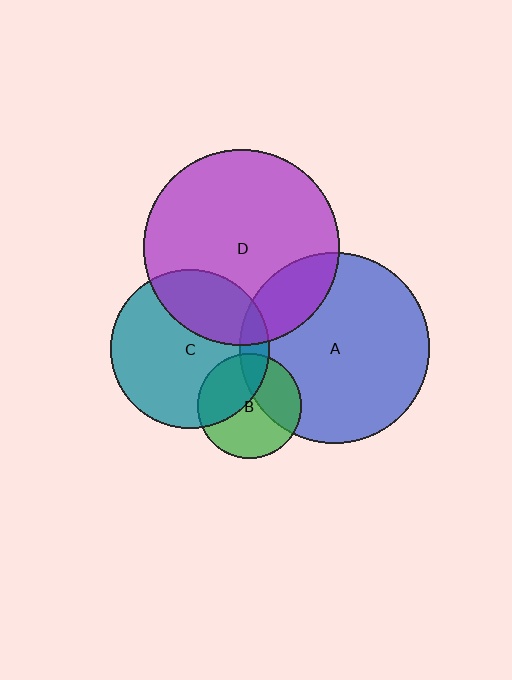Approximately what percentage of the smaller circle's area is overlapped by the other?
Approximately 10%.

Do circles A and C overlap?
Yes.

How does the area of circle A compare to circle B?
Approximately 3.3 times.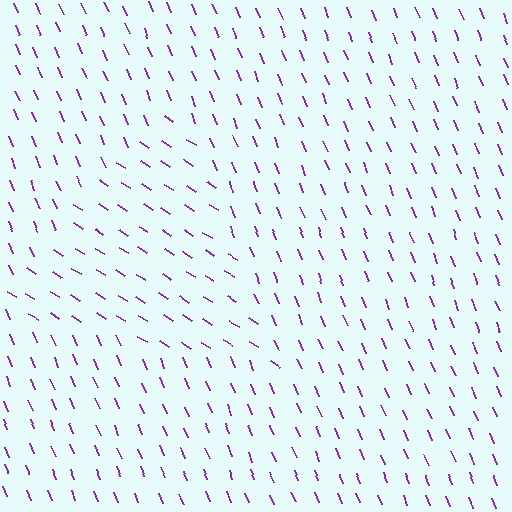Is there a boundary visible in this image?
Yes, there is a texture boundary formed by a change in line orientation.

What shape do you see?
I see a triangle.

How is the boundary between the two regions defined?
The boundary is defined purely by a change in line orientation (approximately 36 degrees difference). All lines are the same color and thickness.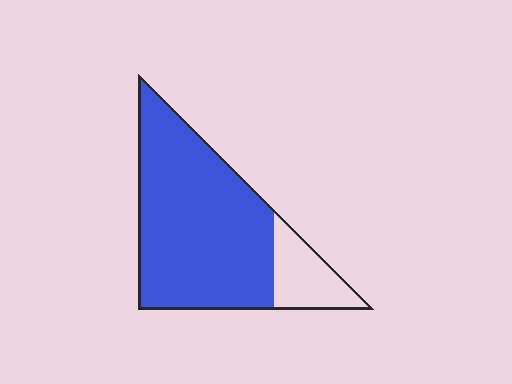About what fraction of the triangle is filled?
About five sixths (5/6).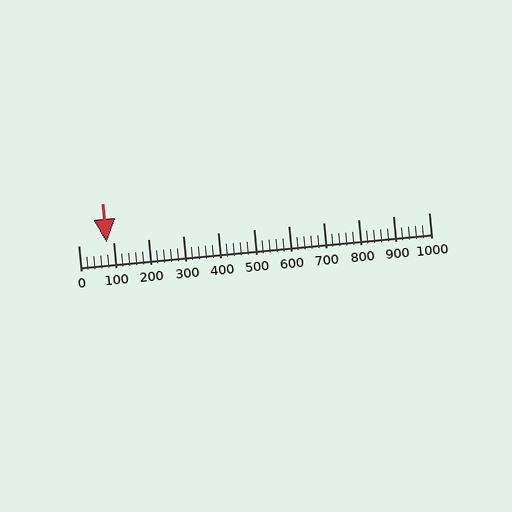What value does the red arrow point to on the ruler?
The red arrow points to approximately 80.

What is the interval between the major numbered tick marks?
The major tick marks are spaced 100 units apart.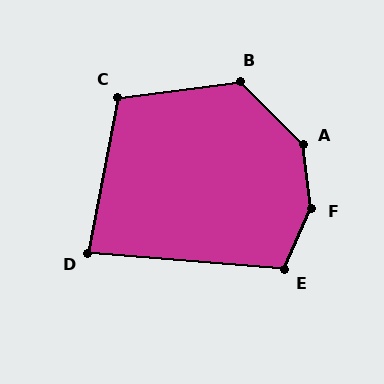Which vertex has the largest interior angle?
F, at approximately 149 degrees.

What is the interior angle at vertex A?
Approximately 143 degrees (obtuse).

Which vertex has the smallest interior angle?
D, at approximately 84 degrees.